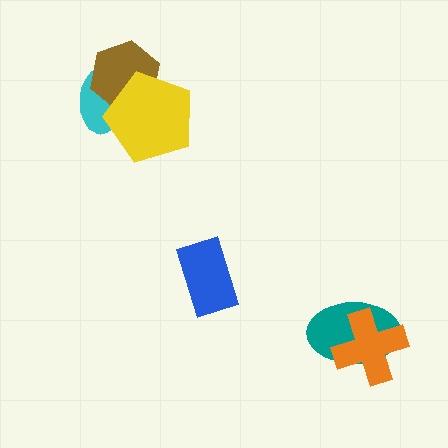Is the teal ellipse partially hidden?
Yes, it is partially covered by another shape.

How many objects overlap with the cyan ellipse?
2 objects overlap with the cyan ellipse.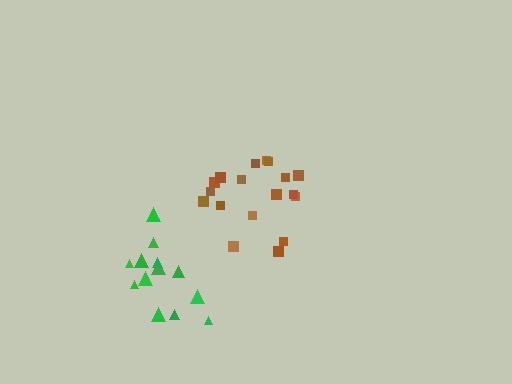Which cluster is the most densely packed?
Green.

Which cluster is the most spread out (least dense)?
Brown.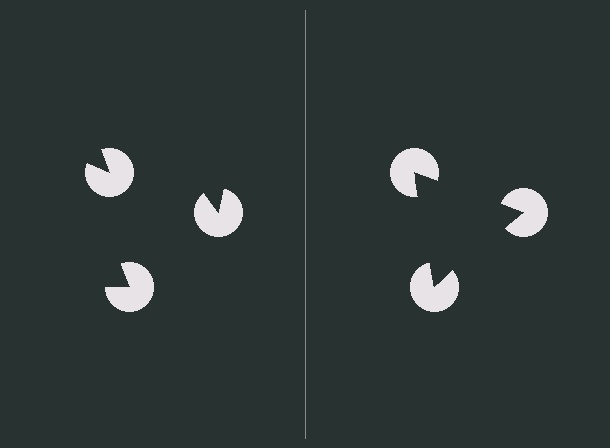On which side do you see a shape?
An illusory triangle appears on the right side. On the left side the wedge cuts are rotated, so no coherent shape forms.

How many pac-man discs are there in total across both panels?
6 — 3 on each side.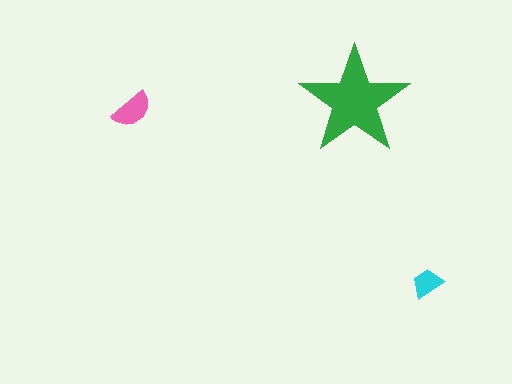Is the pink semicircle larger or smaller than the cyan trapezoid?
Larger.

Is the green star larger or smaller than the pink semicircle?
Larger.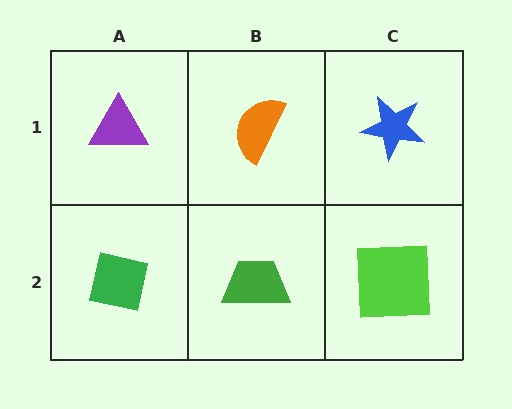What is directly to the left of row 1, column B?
A purple triangle.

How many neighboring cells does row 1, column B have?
3.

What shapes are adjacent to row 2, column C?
A blue star (row 1, column C), a green trapezoid (row 2, column B).